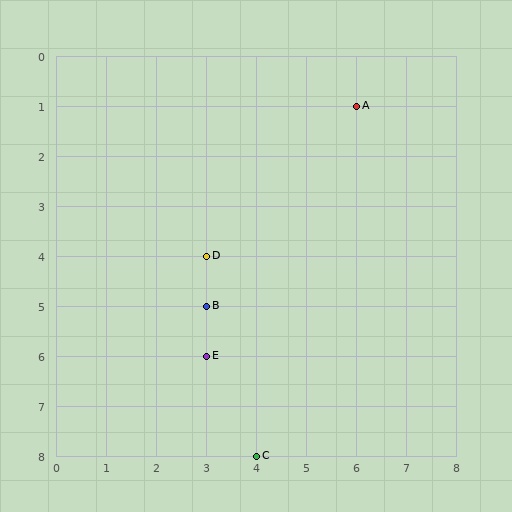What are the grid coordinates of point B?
Point B is at grid coordinates (3, 5).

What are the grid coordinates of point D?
Point D is at grid coordinates (3, 4).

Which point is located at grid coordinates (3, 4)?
Point D is at (3, 4).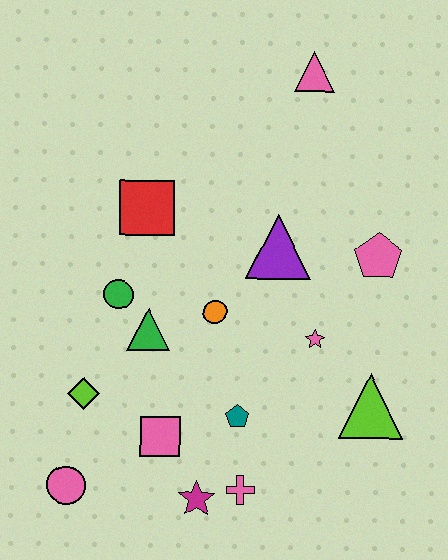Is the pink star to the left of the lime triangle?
Yes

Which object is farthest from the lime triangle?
The pink triangle is farthest from the lime triangle.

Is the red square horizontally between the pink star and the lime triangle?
No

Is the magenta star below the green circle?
Yes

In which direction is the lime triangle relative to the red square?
The lime triangle is to the right of the red square.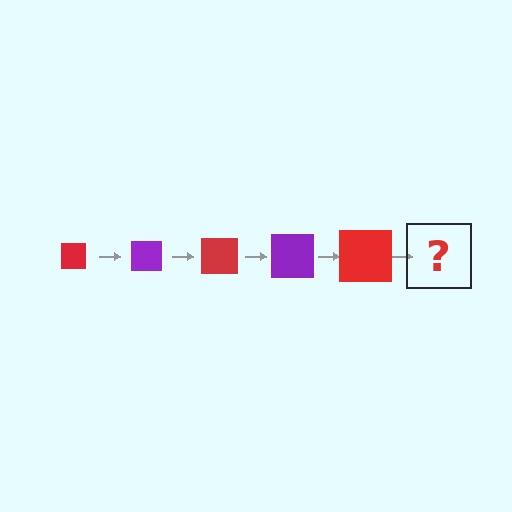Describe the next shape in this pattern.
It should be a purple square, larger than the previous one.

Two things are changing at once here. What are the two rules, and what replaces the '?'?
The two rules are that the square grows larger each step and the color cycles through red and purple. The '?' should be a purple square, larger than the previous one.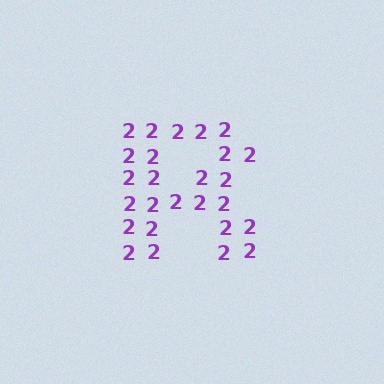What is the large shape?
The large shape is the letter R.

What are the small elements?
The small elements are digit 2's.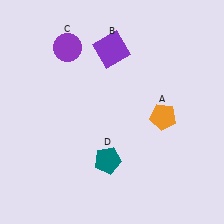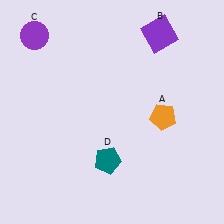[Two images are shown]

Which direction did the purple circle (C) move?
The purple circle (C) moved left.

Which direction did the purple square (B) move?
The purple square (B) moved right.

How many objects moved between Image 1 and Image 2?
2 objects moved between the two images.